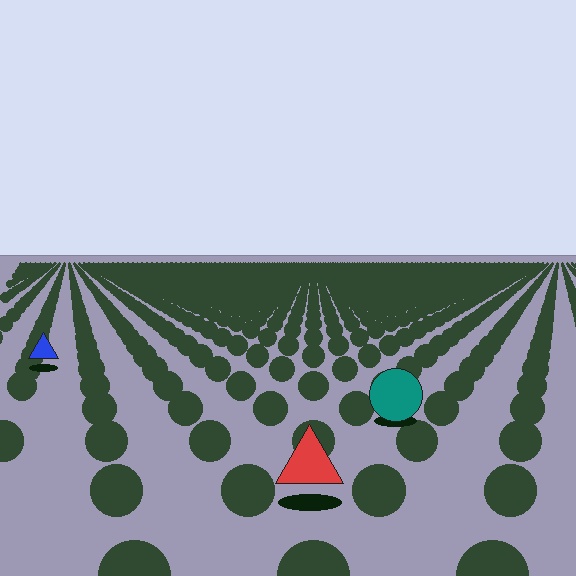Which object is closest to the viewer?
The red triangle is closest. The texture marks near it are larger and more spread out.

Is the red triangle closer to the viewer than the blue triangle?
Yes. The red triangle is closer — you can tell from the texture gradient: the ground texture is coarser near it.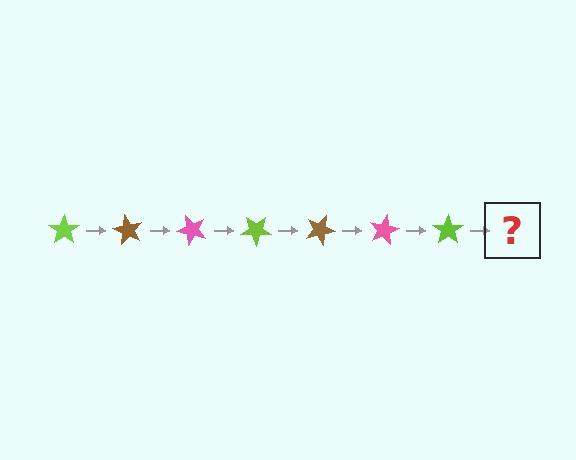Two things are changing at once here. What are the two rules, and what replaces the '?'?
The two rules are that it rotates 60 degrees each step and the color cycles through lime, brown, and pink. The '?' should be a brown star, rotated 420 degrees from the start.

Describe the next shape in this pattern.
It should be a brown star, rotated 420 degrees from the start.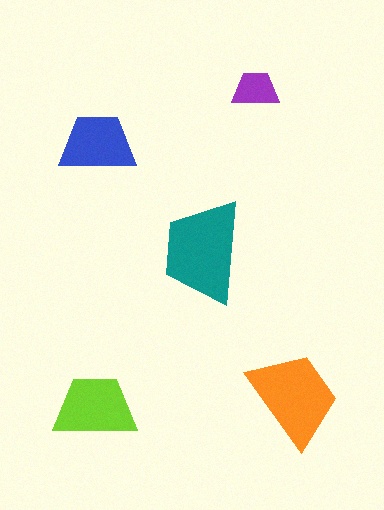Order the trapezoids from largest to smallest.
the teal one, the orange one, the lime one, the blue one, the purple one.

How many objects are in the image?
There are 5 objects in the image.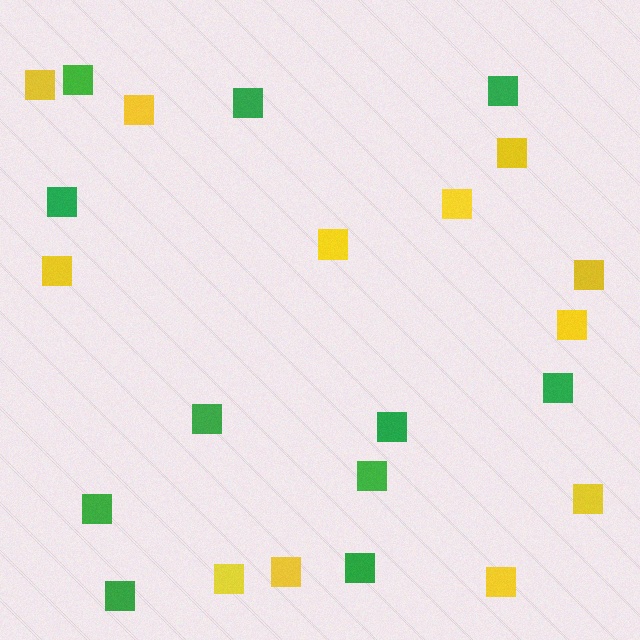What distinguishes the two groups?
There are 2 groups: one group of green squares (11) and one group of yellow squares (12).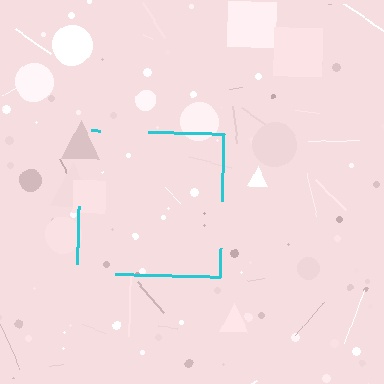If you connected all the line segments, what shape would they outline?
They would outline a square.